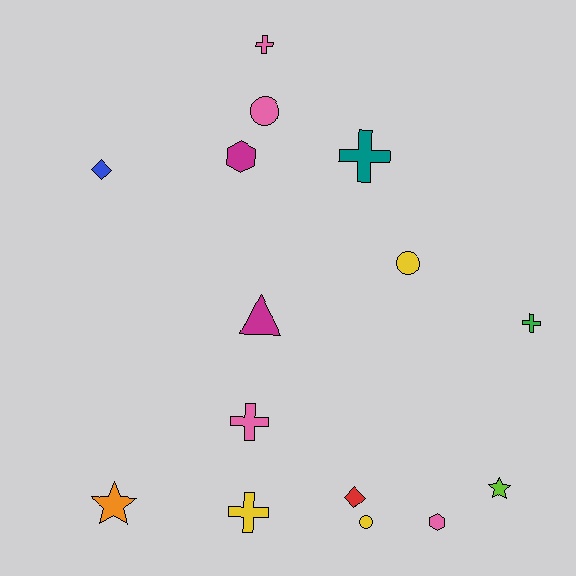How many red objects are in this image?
There is 1 red object.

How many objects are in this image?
There are 15 objects.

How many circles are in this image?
There are 3 circles.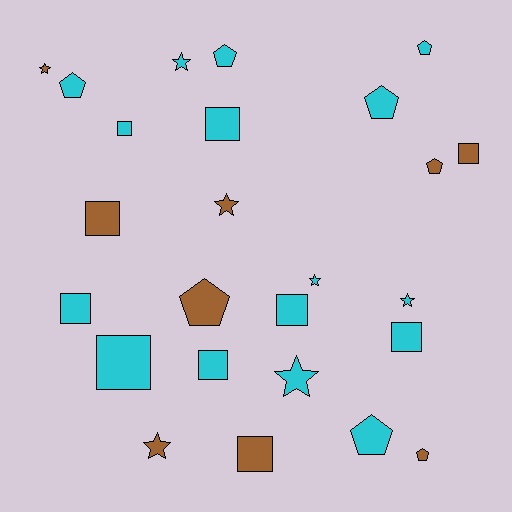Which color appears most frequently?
Cyan, with 16 objects.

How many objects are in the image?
There are 25 objects.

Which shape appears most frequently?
Square, with 10 objects.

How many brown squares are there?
There are 3 brown squares.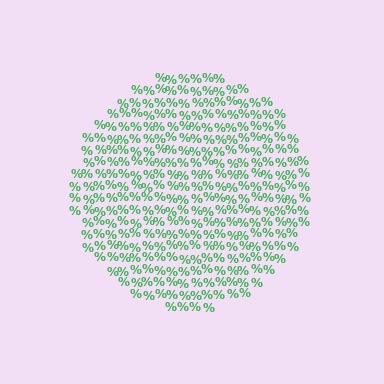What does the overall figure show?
The overall figure shows a circle.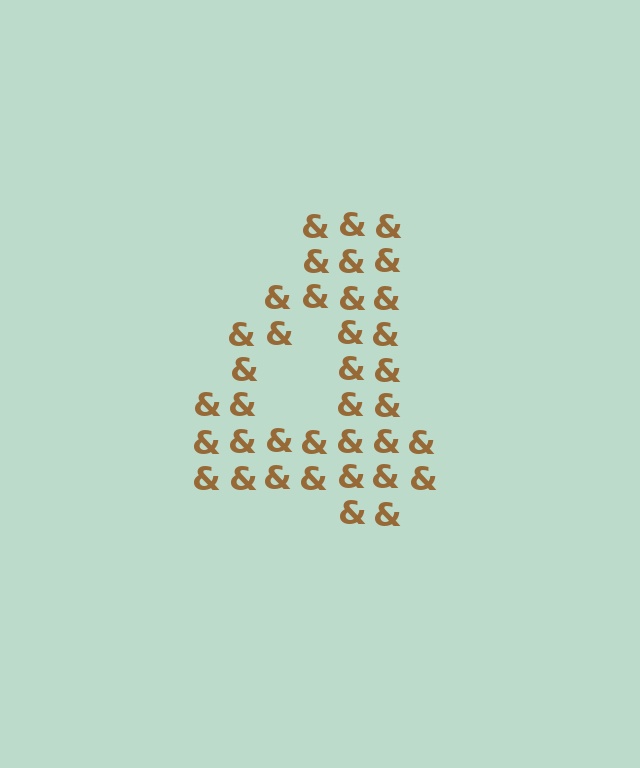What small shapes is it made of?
It is made of small ampersands.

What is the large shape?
The large shape is the digit 4.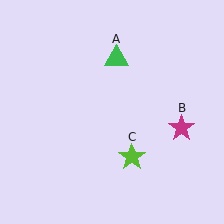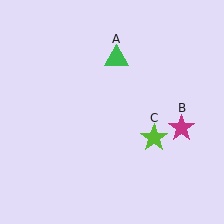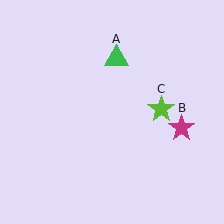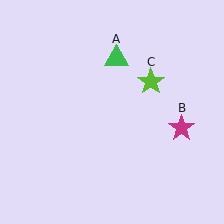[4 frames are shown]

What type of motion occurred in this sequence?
The lime star (object C) rotated counterclockwise around the center of the scene.